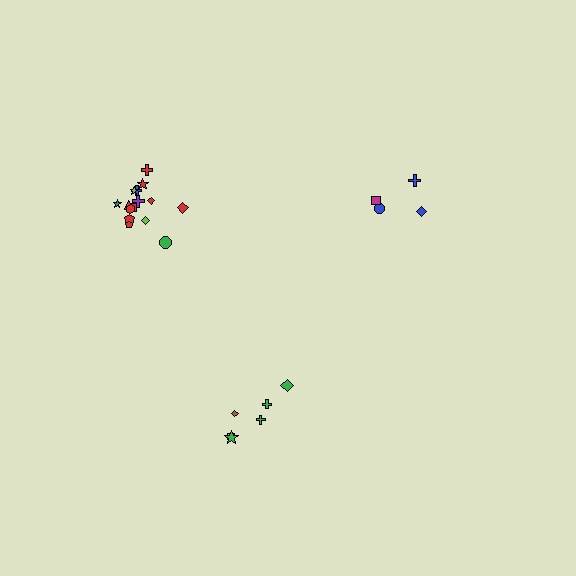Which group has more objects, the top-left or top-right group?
The top-left group.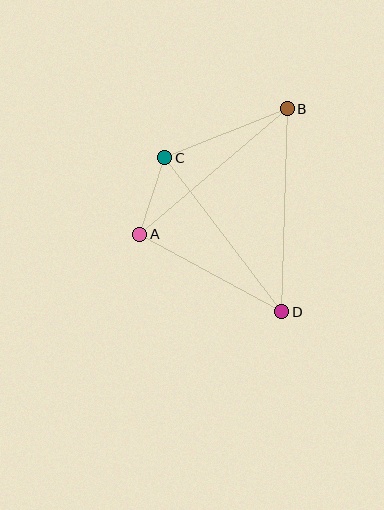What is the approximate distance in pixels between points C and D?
The distance between C and D is approximately 194 pixels.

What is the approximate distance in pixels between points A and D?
The distance between A and D is approximately 162 pixels.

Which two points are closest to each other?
Points A and C are closest to each other.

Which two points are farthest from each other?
Points B and D are farthest from each other.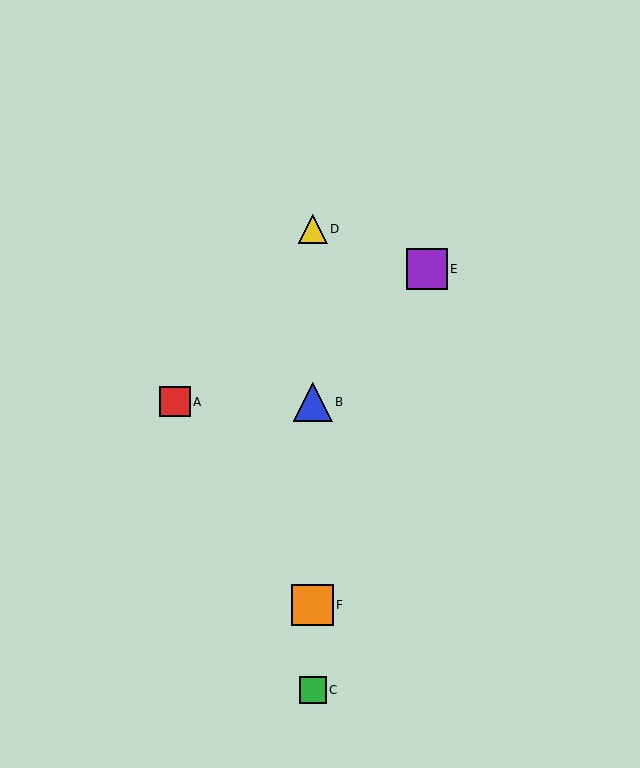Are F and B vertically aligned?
Yes, both are at x≈313.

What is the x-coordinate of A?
Object A is at x≈175.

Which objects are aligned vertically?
Objects B, C, D, F are aligned vertically.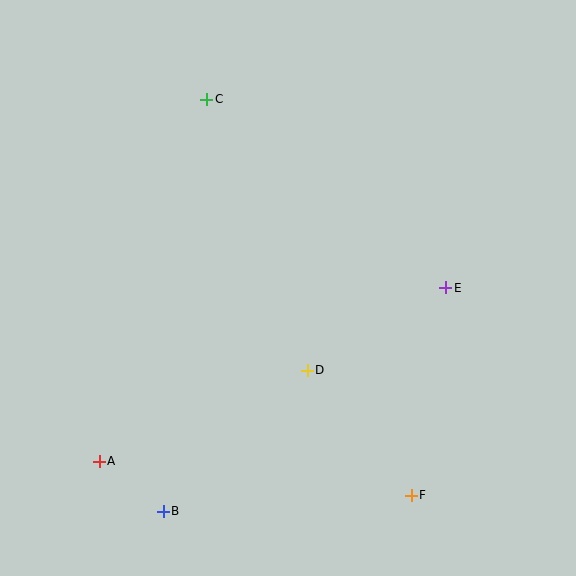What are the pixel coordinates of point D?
Point D is at (307, 370).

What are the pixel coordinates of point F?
Point F is at (411, 495).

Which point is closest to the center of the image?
Point D at (307, 370) is closest to the center.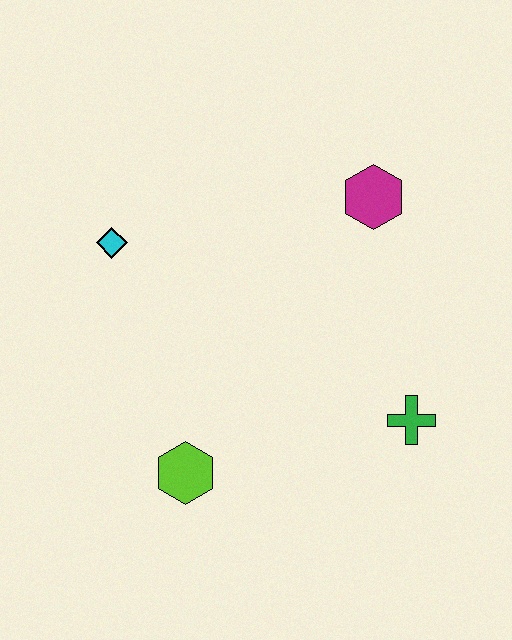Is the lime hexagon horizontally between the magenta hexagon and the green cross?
No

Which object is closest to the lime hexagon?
The green cross is closest to the lime hexagon.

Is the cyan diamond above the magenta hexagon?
No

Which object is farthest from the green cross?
The cyan diamond is farthest from the green cross.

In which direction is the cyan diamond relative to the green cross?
The cyan diamond is to the left of the green cross.